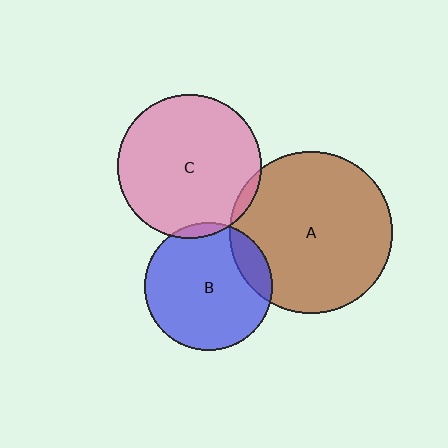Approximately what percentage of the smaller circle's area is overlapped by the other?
Approximately 5%.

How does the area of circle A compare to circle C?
Approximately 1.3 times.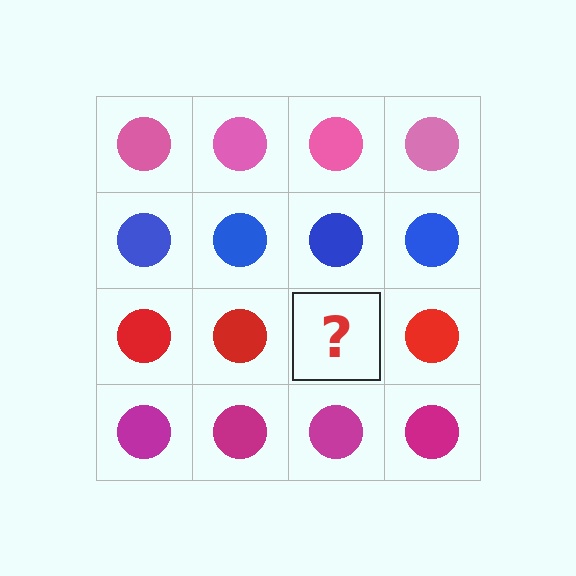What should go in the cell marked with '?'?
The missing cell should contain a red circle.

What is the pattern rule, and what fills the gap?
The rule is that each row has a consistent color. The gap should be filled with a red circle.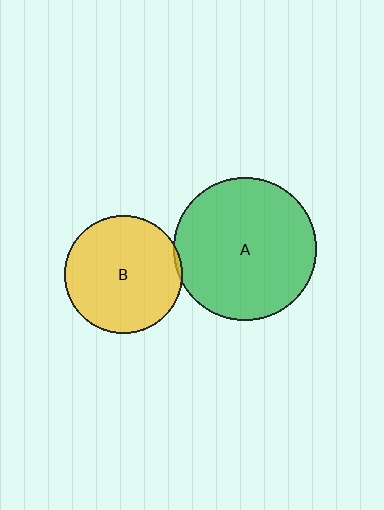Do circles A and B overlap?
Yes.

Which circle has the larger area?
Circle A (green).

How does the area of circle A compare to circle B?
Approximately 1.5 times.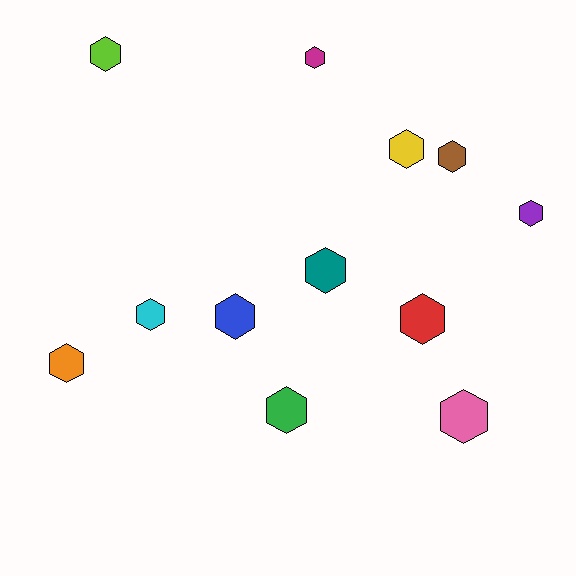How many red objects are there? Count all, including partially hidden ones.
There is 1 red object.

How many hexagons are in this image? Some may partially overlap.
There are 12 hexagons.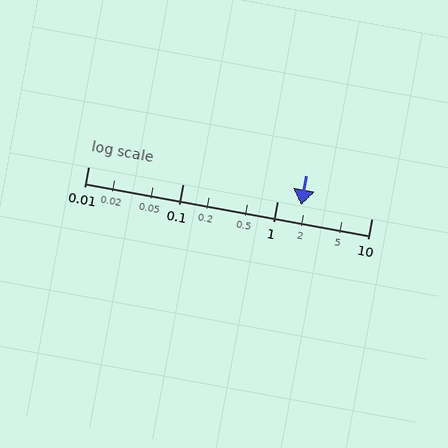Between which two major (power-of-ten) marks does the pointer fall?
The pointer is between 1 and 10.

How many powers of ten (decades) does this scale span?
The scale spans 3 decades, from 0.01 to 10.